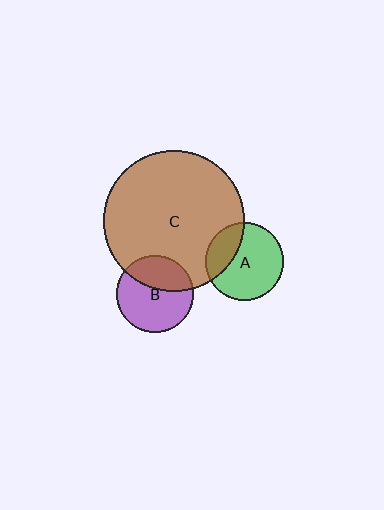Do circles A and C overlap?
Yes.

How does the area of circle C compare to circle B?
Approximately 3.4 times.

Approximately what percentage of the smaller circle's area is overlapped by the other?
Approximately 30%.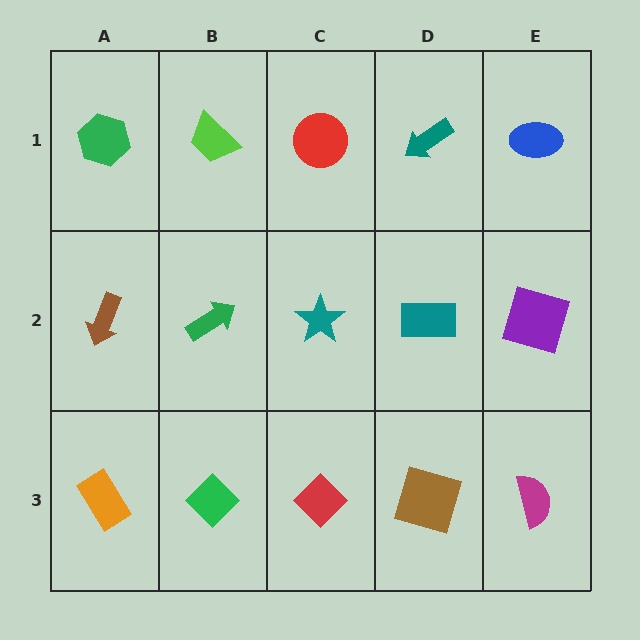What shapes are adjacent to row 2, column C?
A red circle (row 1, column C), a red diamond (row 3, column C), a green arrow (row 2, column B), a teal rectangle (row 2, column D).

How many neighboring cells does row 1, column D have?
3.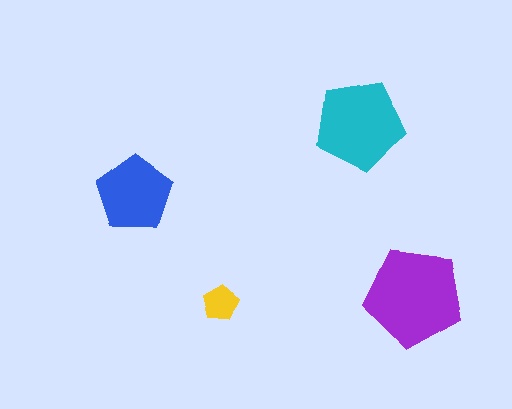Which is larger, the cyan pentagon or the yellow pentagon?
The cyan one.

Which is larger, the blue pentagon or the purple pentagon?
The purple one.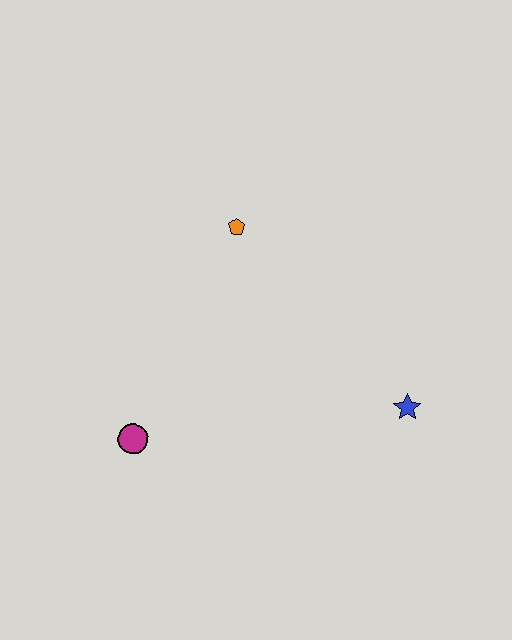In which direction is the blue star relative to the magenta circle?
The blue star is to the right of the magenta circle.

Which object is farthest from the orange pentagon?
The blue star is farthest from the orange pentagon.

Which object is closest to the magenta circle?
The orange pentagon is closest to the magenta circle.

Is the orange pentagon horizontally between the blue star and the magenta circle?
Yes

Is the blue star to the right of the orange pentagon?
Yes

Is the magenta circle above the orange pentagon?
No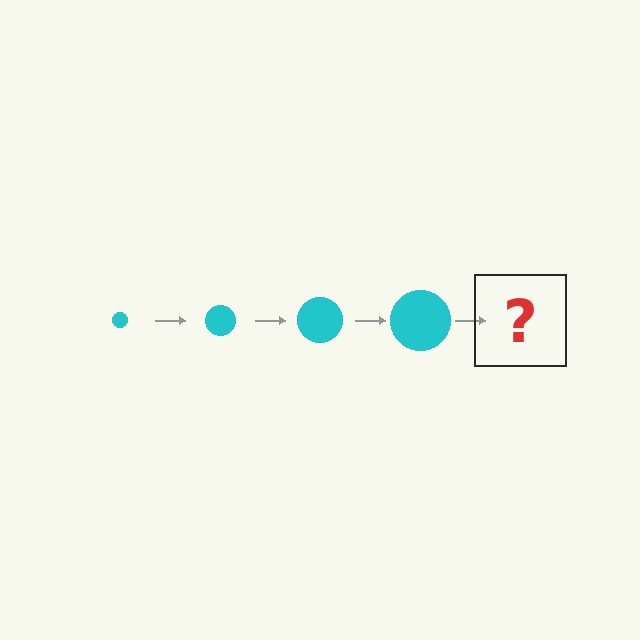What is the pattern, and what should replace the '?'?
The pattern is that the circle gets progressively larger each step. The '?' should be a cyan circle, larger than the previous one.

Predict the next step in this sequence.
The next step is a cyan circle, larger than the previous one.